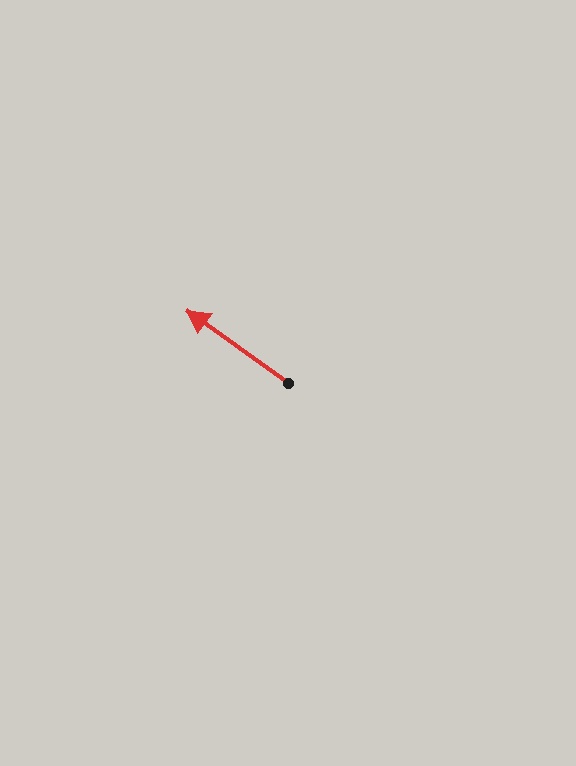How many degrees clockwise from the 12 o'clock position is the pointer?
Approximately 306 degrees.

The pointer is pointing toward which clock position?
Roughly 10 o'clock.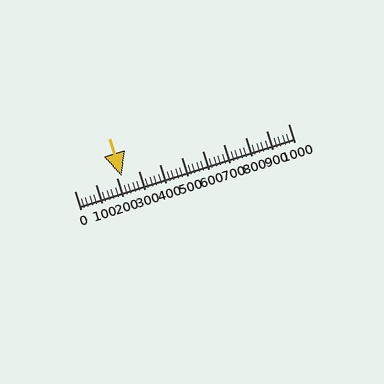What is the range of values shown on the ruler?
The ruler shows values from 0 to 1000.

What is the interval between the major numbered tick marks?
The major tick marks are spaced 100 units apart.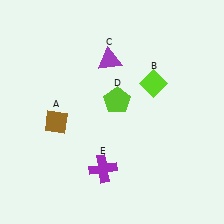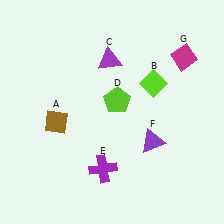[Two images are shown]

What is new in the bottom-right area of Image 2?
A purple triangle (F) was added in the bottom-right area of Image 2.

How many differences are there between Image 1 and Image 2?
There are 2 differences between the two images.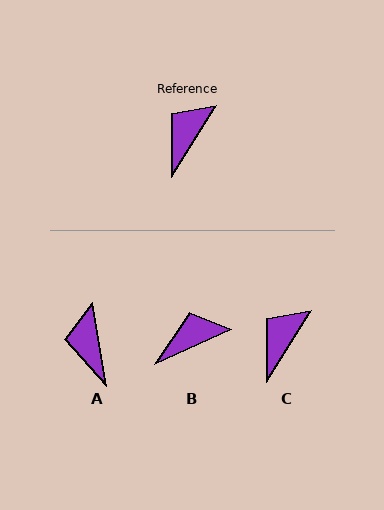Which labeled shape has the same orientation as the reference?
C.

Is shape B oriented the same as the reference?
No, it is off by about 33 degrees.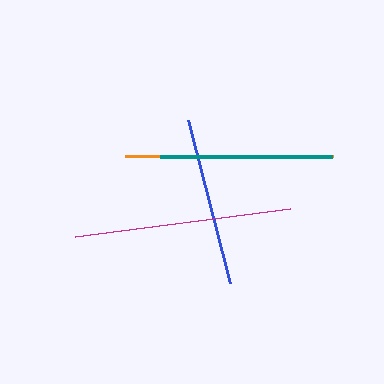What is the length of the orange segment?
The orange segment is approximately 208 pixels long.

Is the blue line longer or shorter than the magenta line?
The magenta line is longer than the blue line.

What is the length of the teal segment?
The teal segment is approximately 172 pixels long.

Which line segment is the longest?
The magenta line is the longest at approximately 217 pixels.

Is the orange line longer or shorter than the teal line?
The orange line is longer than the teal line.